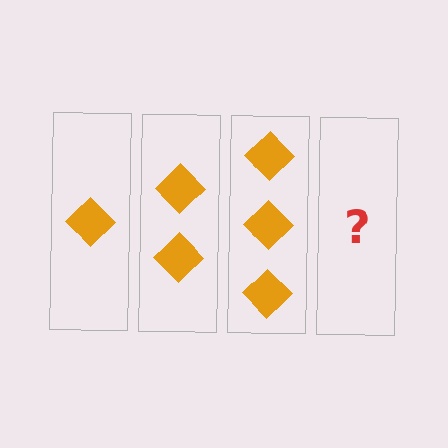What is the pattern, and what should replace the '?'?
The pattern is that each step adds one more diamond. The '?' should be 4 diamonds.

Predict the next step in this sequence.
The next step is 4 diamonds.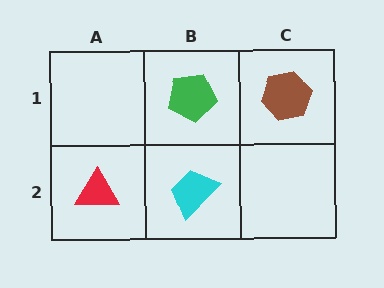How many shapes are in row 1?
2 shapes.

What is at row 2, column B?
A cyan trapezoid.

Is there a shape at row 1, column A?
No, that cell is empty.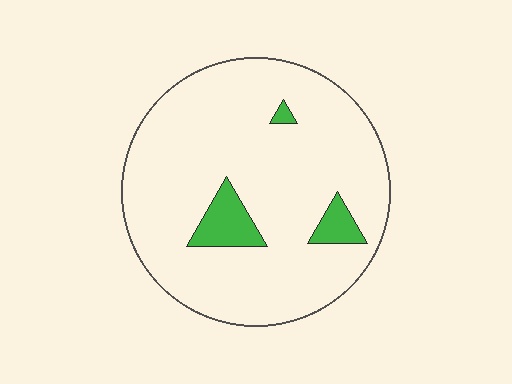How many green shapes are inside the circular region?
3.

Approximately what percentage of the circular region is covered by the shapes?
Approximately 10%.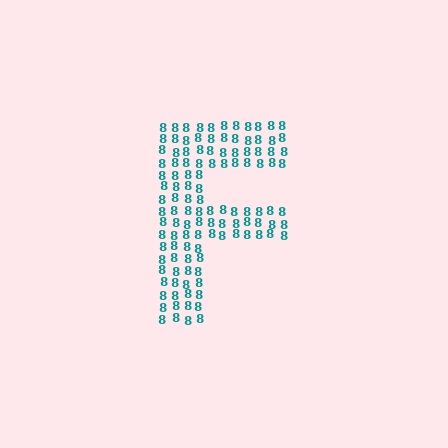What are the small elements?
The small elements are digit 8's.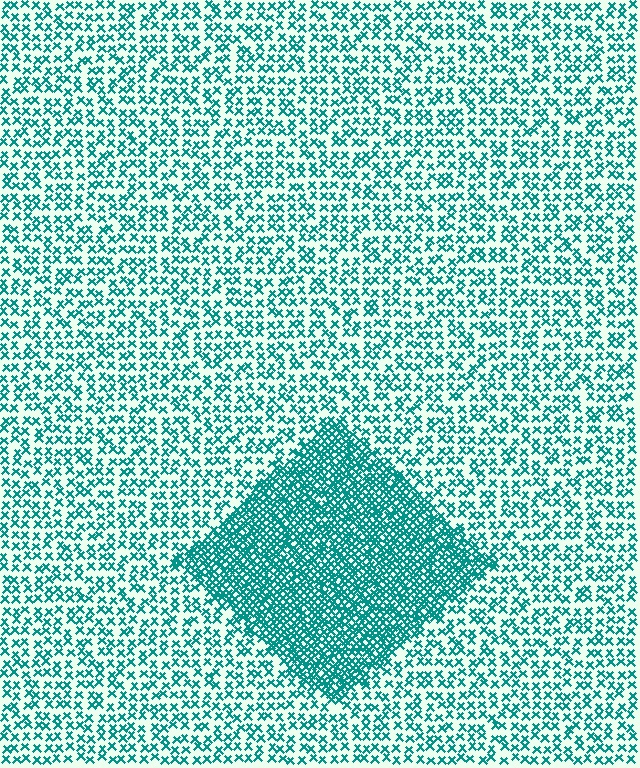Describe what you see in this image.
The image contains small teal elements arranged at two different densities. A diamond-shaped region is visible where the elements are more densely packed than the surrounding area.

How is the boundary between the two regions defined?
The boundary is defined by a change in element density (approximately 2.4x ratio). All elements are the same color, size, and shape.